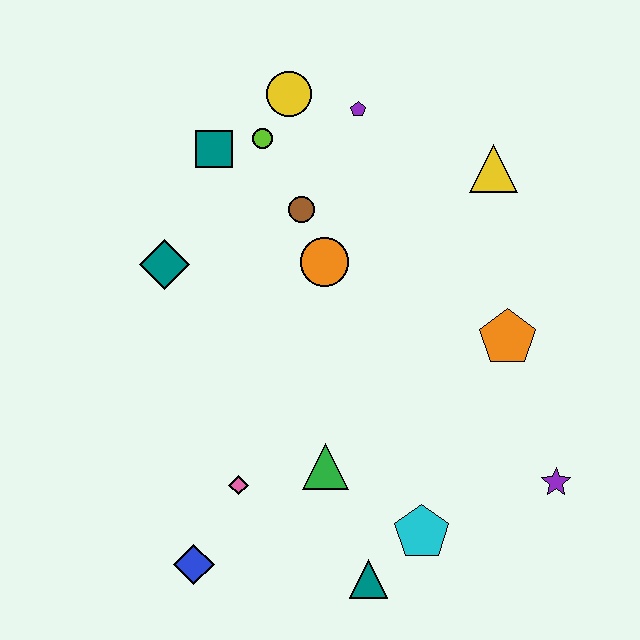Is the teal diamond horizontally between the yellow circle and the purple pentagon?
No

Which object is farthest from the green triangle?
The yellow circle is farthest from the green triangle.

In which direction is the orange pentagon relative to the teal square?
The orange pentagon is to the right of the teal square.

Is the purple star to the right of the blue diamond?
Yes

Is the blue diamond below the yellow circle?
Yes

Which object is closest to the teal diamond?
The teal square is closest to the teal diamond.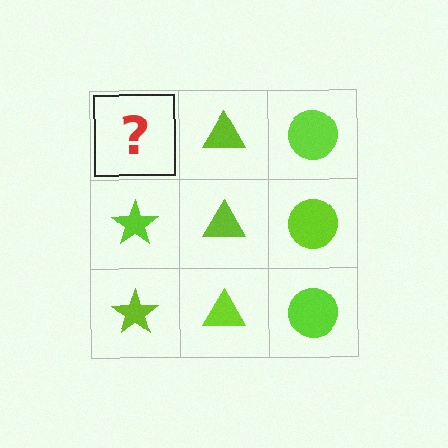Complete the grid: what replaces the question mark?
The question mark should be replaced with a lime star.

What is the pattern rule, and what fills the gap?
The rule is that each column has a consistent shape. The gap should be filled with a lime star.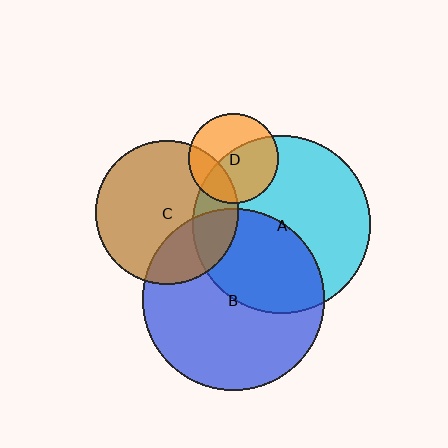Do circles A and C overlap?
Yes.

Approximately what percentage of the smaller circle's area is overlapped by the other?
Approximately 20%.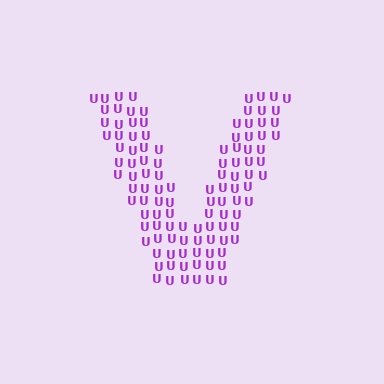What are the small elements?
The small elements are letter U's.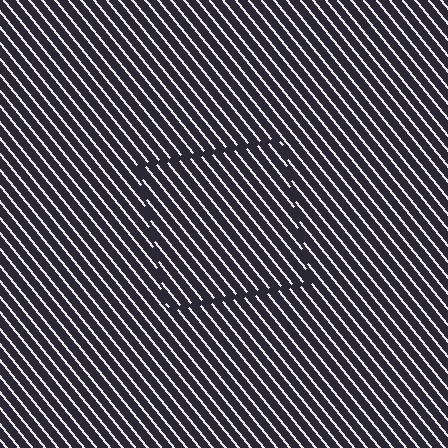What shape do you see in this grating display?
An illusory square. The interior of the shape contains the same grating, shifted by half a period — the contour is defined by the phase discontinuity where line-ends from the inner and outer gratings abut.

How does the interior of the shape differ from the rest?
The interior of the shape contains the same grating, shifted by half a period — the contour is defined by the phase discontinuity where line-ends from the inner and outer gratings abut.